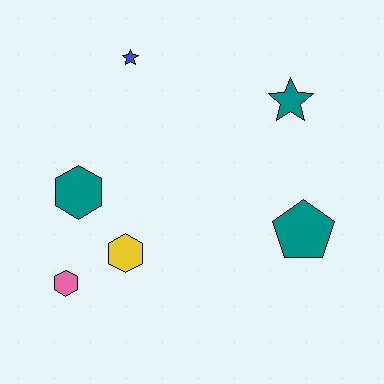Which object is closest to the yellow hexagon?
The pink hexagon is closest to the yellow hexagon.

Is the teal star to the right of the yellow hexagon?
Yes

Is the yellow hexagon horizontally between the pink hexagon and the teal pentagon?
Yes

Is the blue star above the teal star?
Yes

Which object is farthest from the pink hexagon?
The teal star is farthest from the pink hexagon.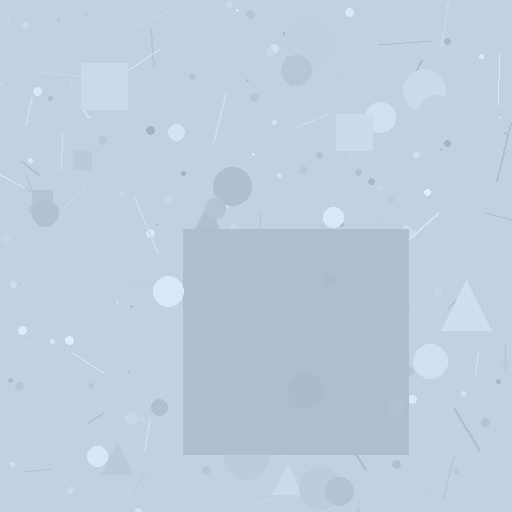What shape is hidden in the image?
A square is hidden in the image.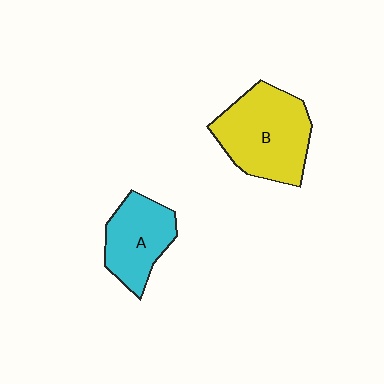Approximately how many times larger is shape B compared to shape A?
Approximately 1.5 times.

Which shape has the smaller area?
Shape A (cyan).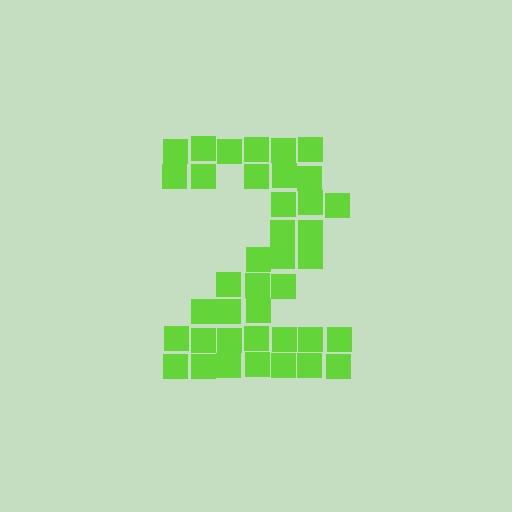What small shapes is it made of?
It is made of small squares.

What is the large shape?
The large shape is the digit 2.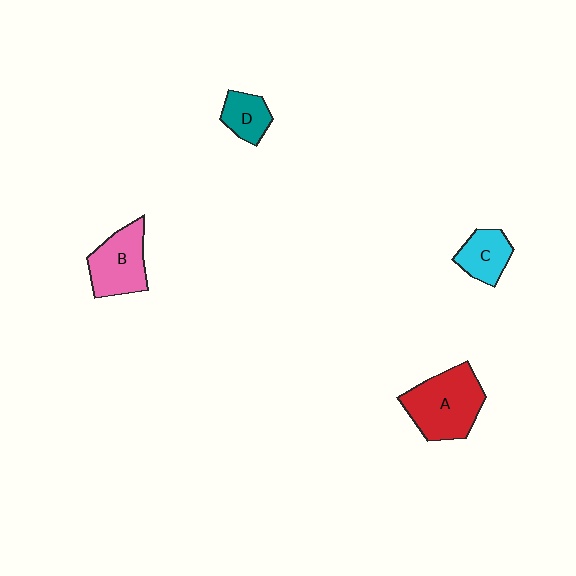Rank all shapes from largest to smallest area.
From largest to smallest: A (red), B (pink), C (cyan), D (teal).